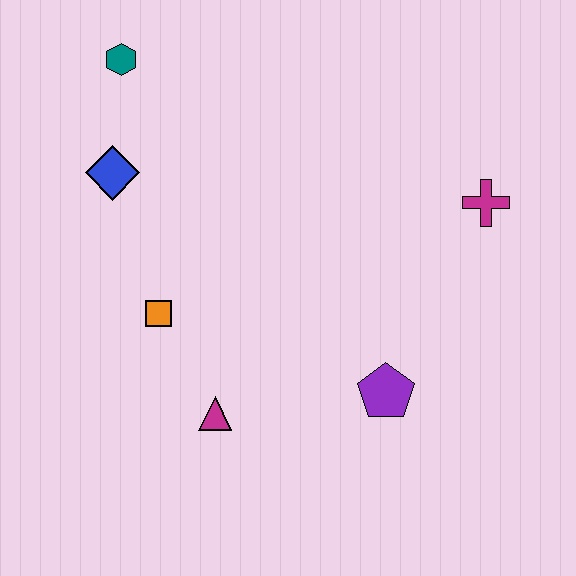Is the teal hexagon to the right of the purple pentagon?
No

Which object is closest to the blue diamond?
The teal hexagon is closest to the blue diamond.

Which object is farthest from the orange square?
The magenta cross is farthest from the orange square.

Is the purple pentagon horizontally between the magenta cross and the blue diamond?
Yes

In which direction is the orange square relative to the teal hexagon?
The orange square is below the teal hexagon.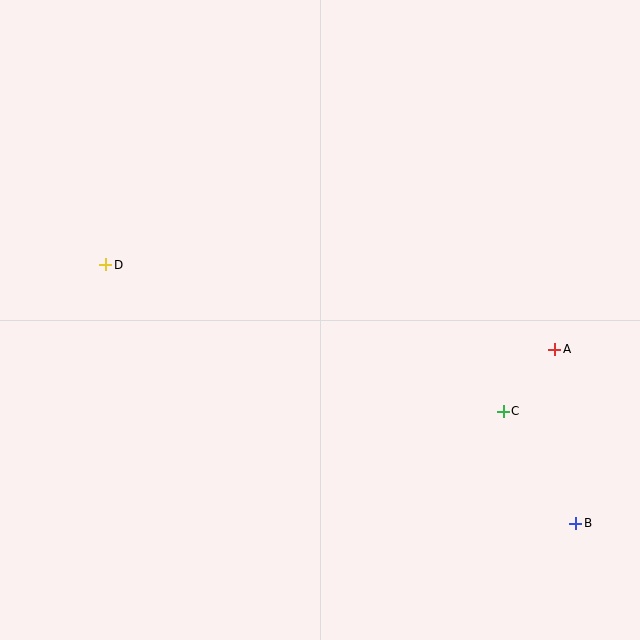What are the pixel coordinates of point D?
Point D is at (106, 265).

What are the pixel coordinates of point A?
Point A is at (555, 349).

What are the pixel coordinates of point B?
Point B is at (576, 523).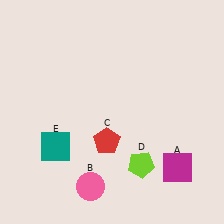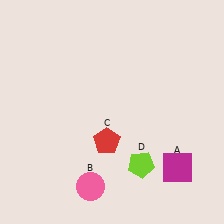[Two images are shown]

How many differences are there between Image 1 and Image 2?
There is 1 difference between the two images.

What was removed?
The teal square (E) was removed in Image 2.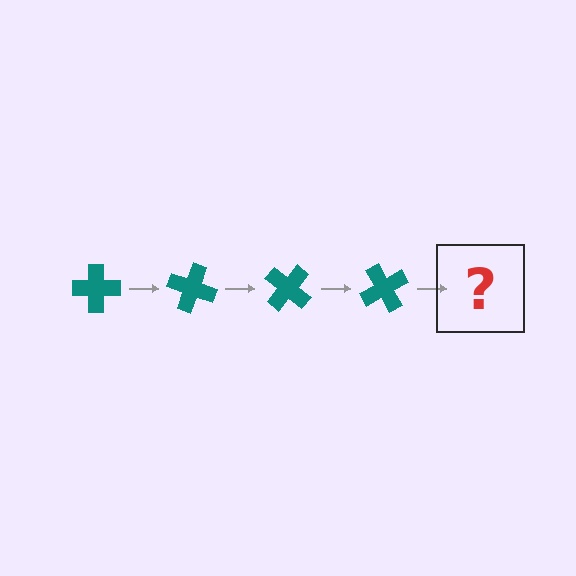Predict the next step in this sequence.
The next step is a teal cross rotated 80 degrees.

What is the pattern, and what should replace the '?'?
The pattern is that the cross rotates 20 degrees each step. The '?' should be a teal cross rotated 80 degrees.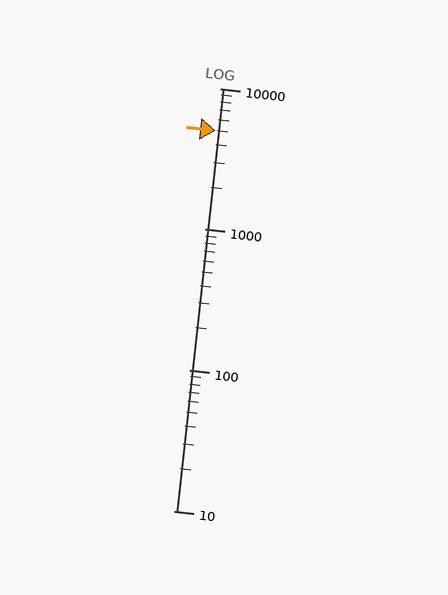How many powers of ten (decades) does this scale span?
The scale spans 3 decades, from 10 to 10000.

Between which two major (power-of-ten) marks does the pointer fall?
The pointer is between 1000 and 10000.